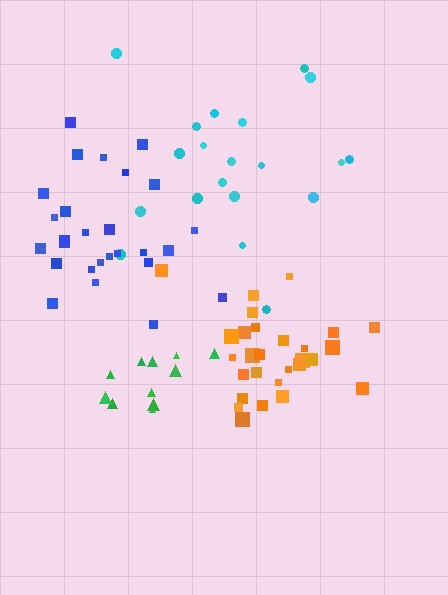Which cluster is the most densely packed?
Green.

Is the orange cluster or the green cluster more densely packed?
Green.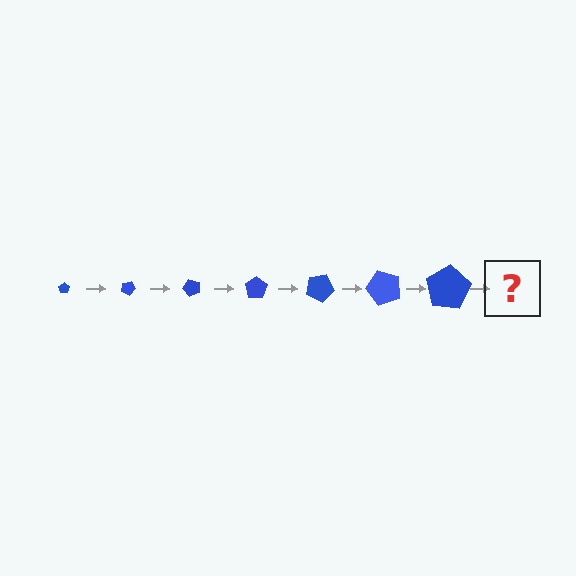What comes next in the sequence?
The next element should be a pentagon, larger than the previous one and rotated 175 degrees from the start.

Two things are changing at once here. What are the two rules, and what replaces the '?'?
The two rules are that the pentagon grows larger each step and it rotates 25 degrees each step. The '?' should be a pentagon, larger than the previous one and rotated 175 degrees from the start.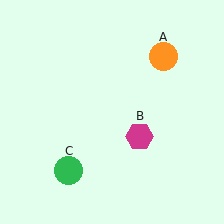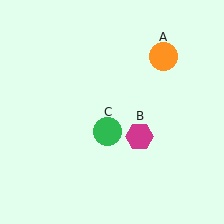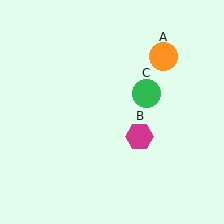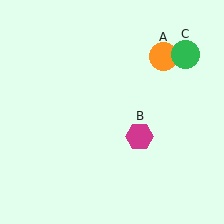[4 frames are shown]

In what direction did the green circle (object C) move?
The green circle (object C) moved up and to the right.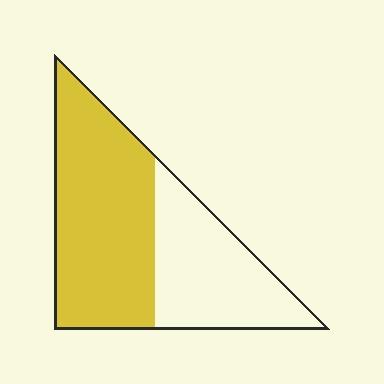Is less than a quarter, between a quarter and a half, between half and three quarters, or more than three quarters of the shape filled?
Between half and three quarters.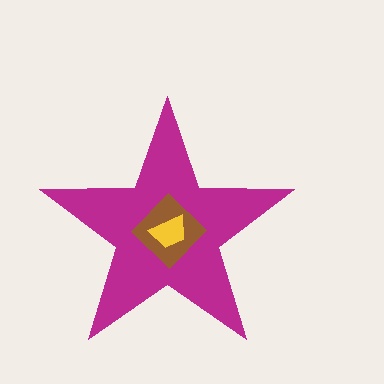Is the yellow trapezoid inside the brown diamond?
Yes.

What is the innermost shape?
The yellow trapezoid.